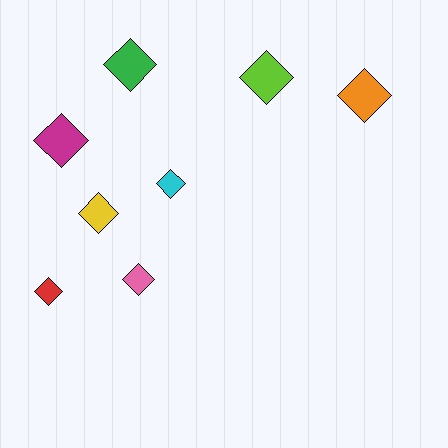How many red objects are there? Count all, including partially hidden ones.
There is 1 red object.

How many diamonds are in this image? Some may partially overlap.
There are 8 diamonds.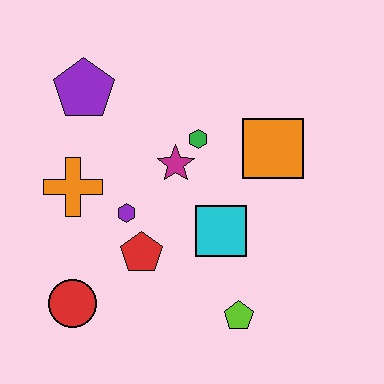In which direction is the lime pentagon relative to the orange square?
The lime pentagon is below the orange square.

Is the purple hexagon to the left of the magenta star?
Yes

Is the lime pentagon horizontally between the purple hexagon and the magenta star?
No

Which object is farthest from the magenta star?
The red circle is farthest from the magenta star.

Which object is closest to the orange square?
The green hexagon is closest to the orange square.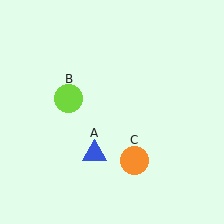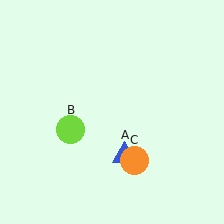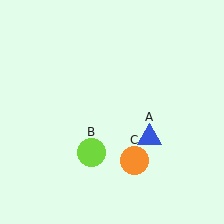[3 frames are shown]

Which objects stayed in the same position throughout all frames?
Orange circle (object C) remained stationary.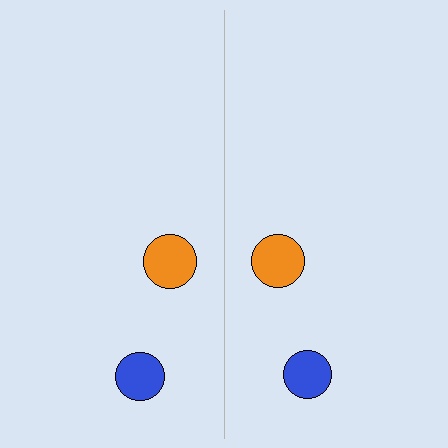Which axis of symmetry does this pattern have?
The pattern has a vertical axis of symmetry running through the center of the image.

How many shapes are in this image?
There are 4 shapes in this image.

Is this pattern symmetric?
Yes, this pattern has bilateral (reflection) symmetry.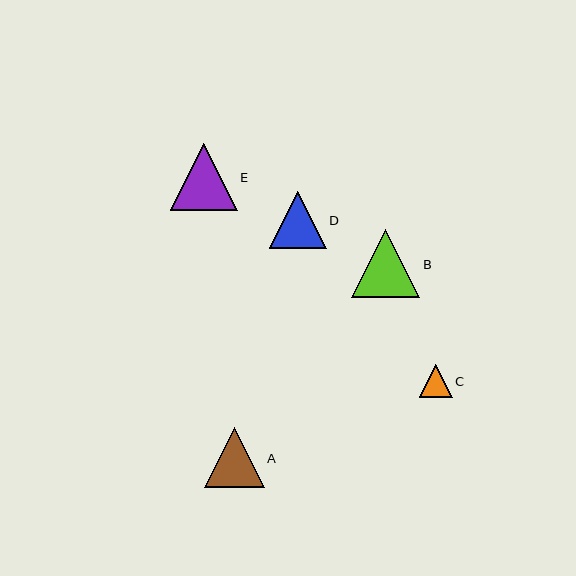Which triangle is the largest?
Triangle B is the largest with a size of approximately 68 pixels.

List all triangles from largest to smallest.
From largest to smallest: B, E, A, D, C.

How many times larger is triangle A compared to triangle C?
Triangle A is approximately 1.8 times the size of triangle C.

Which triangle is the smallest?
Triangle C is the smallest with a size of approximately 33 pixels.